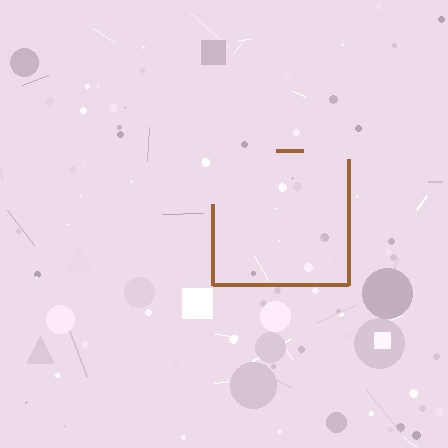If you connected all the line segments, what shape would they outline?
They would outline a square.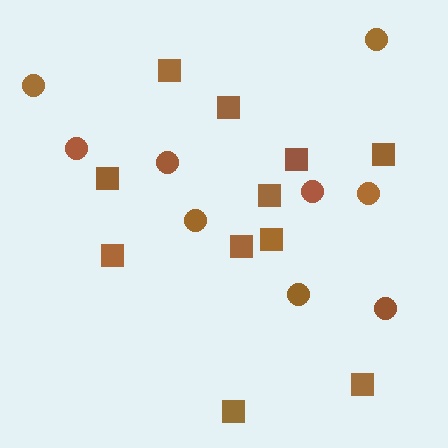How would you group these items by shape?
There are 2 groups: one group of squares (11) and one group of circles (9).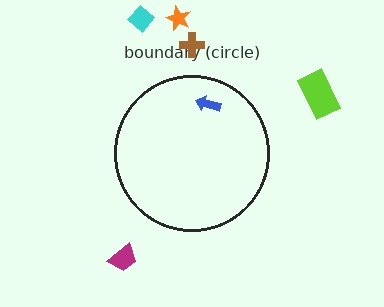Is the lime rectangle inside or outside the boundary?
Outside.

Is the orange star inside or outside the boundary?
Outside.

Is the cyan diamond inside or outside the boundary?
Outside.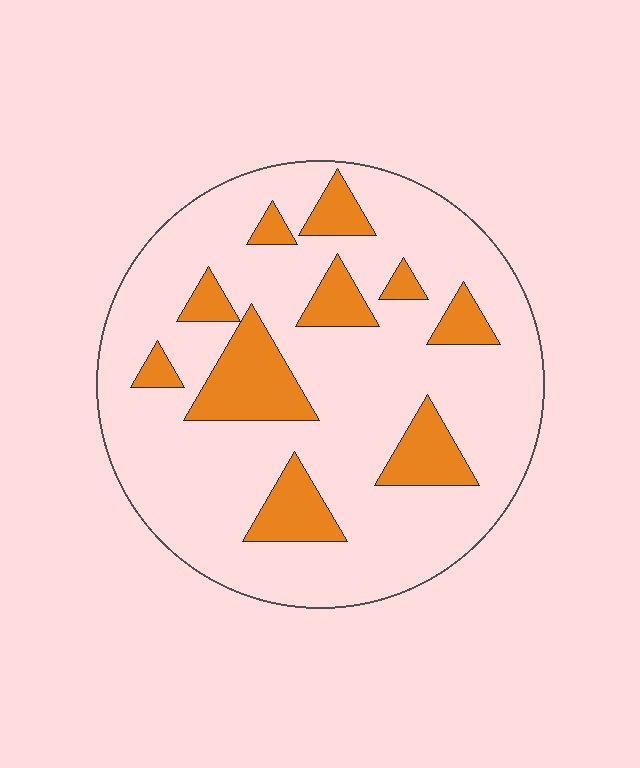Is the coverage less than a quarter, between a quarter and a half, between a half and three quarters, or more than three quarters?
Less than a quarter.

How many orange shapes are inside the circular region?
10.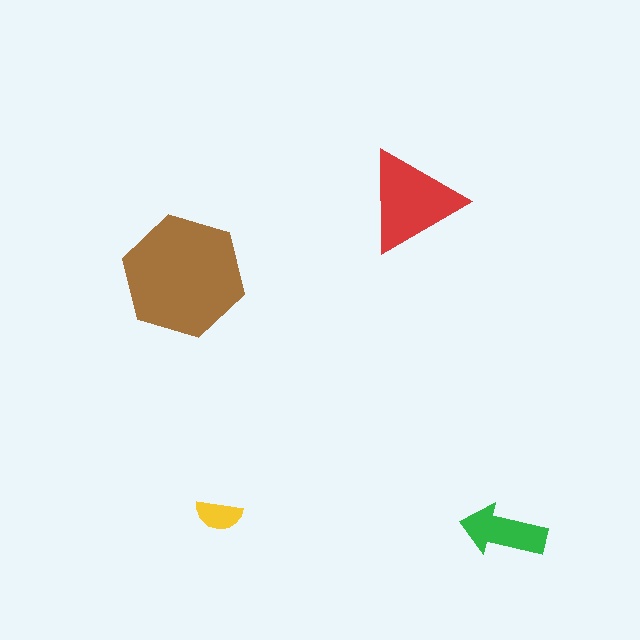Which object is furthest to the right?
The green arrow is rightmost.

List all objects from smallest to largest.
The yellow semicircle, the green arrow, the red triangle, the brown hexagon.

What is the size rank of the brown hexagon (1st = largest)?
1st.